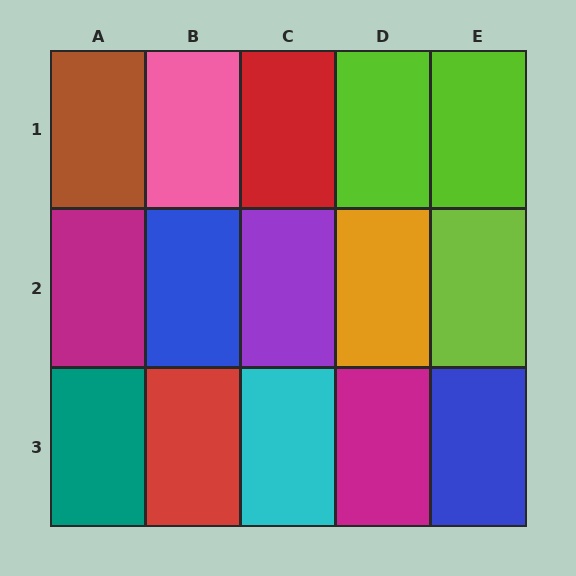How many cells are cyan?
1 cell is cyan.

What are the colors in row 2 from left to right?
Magenta, blue, purple, orange, lime.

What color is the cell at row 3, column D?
Magenta.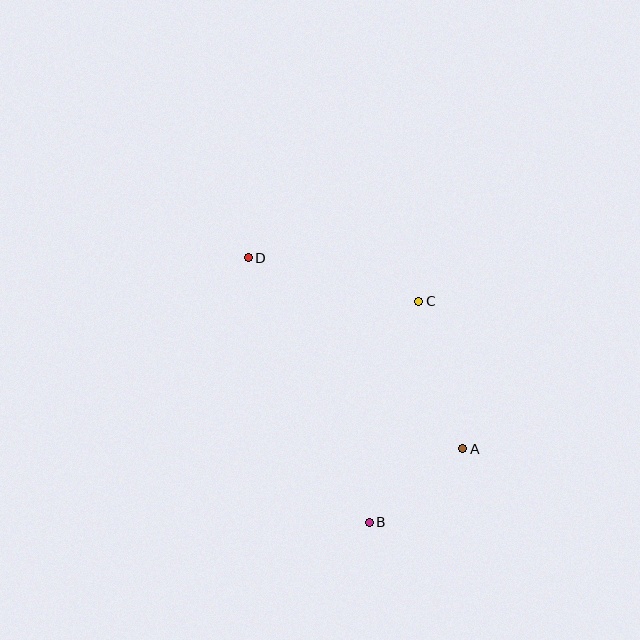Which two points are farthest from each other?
Points B and D are farthest from each other.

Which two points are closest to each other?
Points A and B are closest to each other.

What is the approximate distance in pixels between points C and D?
The distance between C and D is approximately 176 pixels.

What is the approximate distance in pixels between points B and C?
The distance between B and C is approximately 227 pixels.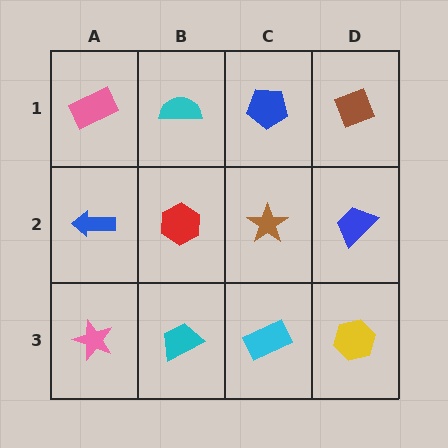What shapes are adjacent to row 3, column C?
A brown star (row 2, column C), a cyan trapezoid (row 3, column B), a yellow hexagon (row 3, column D).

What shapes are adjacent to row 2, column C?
A blue pentagon (row 1, column C), a cyan rectangle (row 3, column C), a red hexagon (row 2, column B), a blue trapezoid (row 2, column D).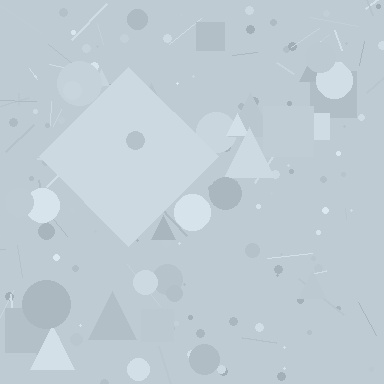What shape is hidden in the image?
A diamond is hidden in the image.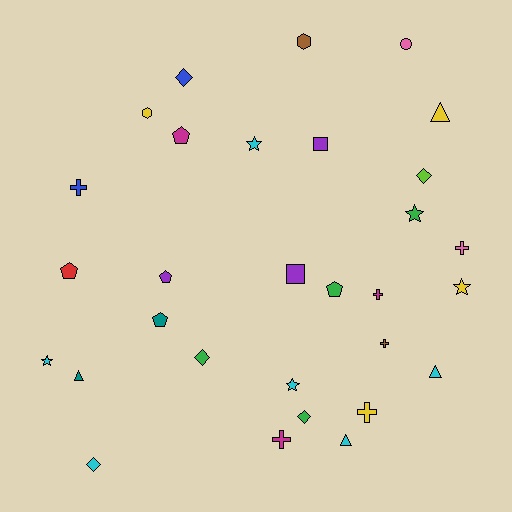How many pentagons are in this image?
There are 5 pentagons.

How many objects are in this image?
There are 30 objects.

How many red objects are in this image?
There is 1 red object.